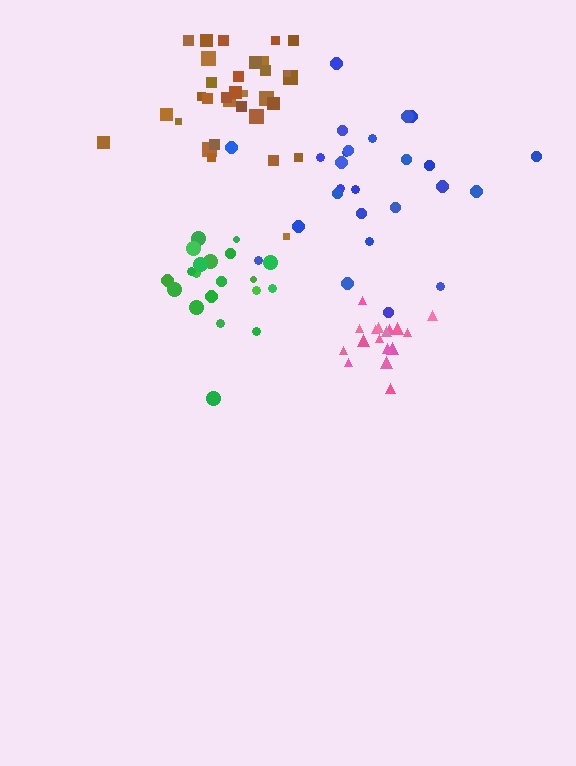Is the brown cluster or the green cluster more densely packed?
Green.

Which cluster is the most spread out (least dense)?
Blue.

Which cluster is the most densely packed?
Pink.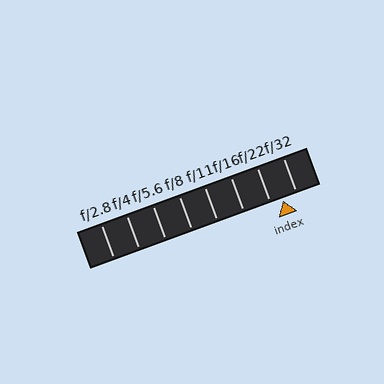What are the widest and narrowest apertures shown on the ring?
The widest aperture shown is f/2.8 and the narrowest is f/32.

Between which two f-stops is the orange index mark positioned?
The index mark is between f/22 and f/32.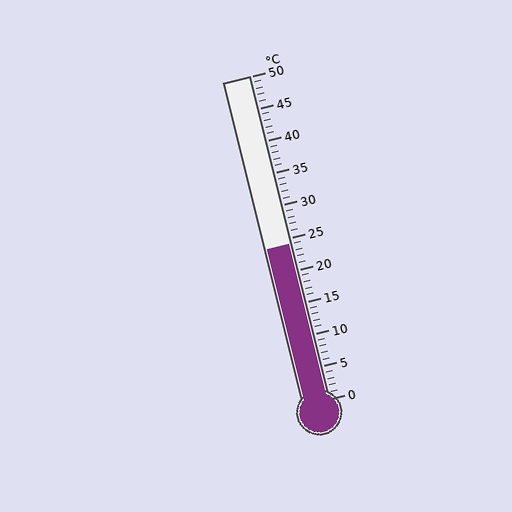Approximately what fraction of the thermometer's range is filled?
The thermometer is filled to approximately 50% of its range.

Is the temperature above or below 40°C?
The temperature is below 40°C.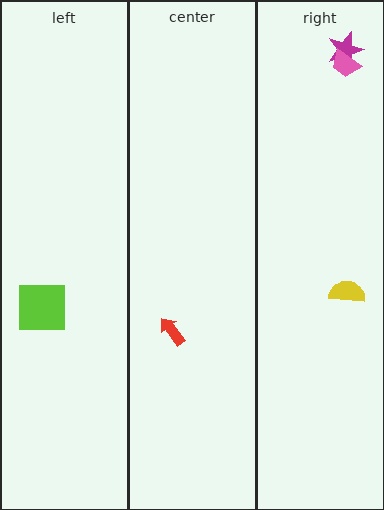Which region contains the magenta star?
The right region.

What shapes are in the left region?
The lime square.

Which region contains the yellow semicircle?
The right region.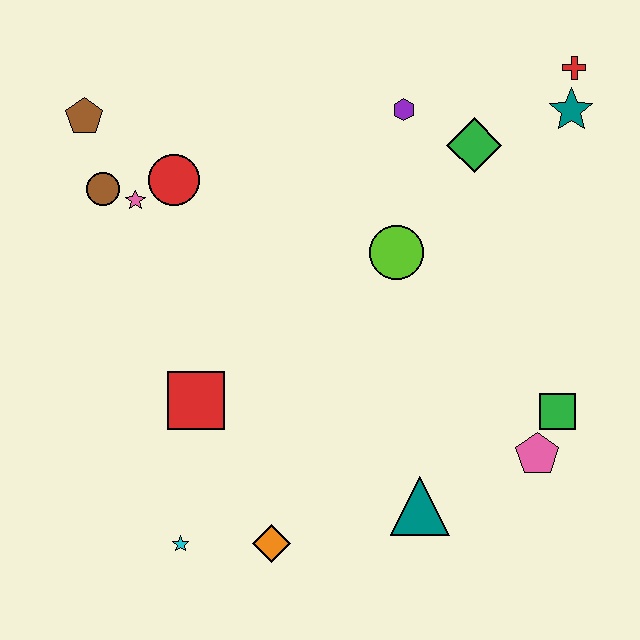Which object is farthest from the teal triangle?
The brown pentagon is farthest from the teal triangle.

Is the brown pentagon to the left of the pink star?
Yes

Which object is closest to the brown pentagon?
The brown circle is closest to the brown pentagon.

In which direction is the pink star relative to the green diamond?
The pink star is to the left of the green diamond.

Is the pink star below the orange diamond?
No